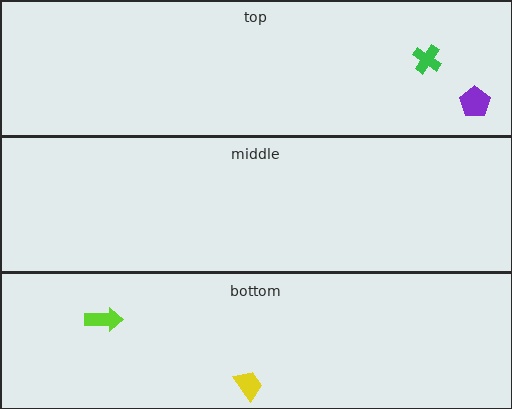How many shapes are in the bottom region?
2.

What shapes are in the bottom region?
The lime arrow, the yellow trapezoid.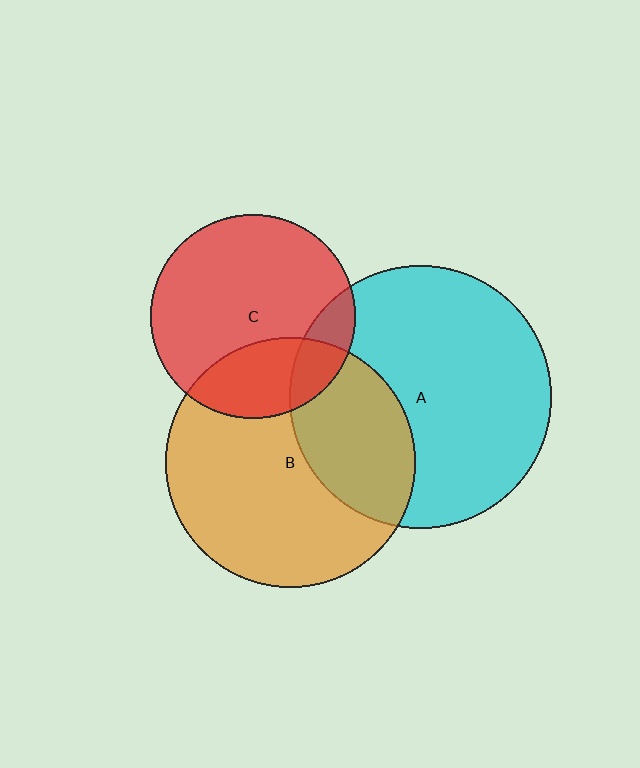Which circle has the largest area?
Circle A (cyan).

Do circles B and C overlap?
Yes.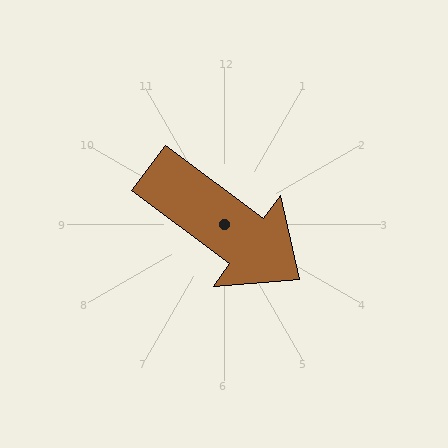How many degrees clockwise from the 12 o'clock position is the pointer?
Approximately 126 degrees.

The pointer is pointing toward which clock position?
Roughly 4 o'clock.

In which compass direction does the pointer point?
Southeast.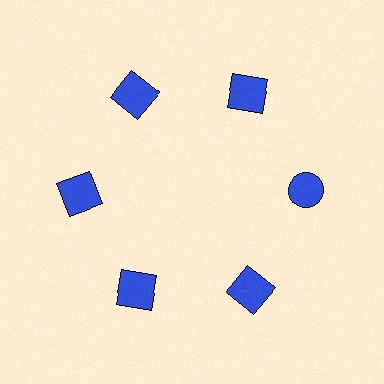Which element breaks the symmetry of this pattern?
The blue circle at roughly the 3 o'clock position breaks the symmetry. All other shapes are blue squares.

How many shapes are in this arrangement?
There are 6 shapes arranged in a ring pattern.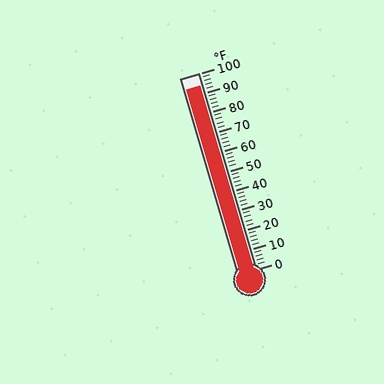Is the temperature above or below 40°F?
The temperature is above 40°F.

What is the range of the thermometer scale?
The thermometer scale ranges from 0°F to 100°F.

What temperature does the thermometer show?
The thermometer shows approximately 94°F.